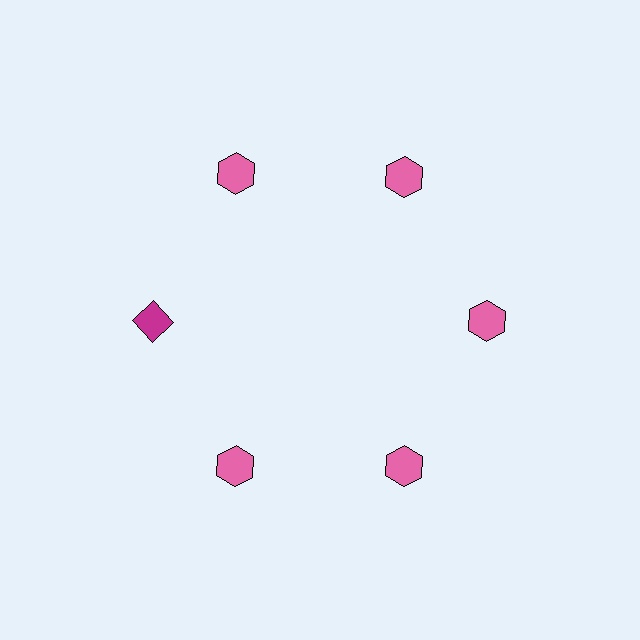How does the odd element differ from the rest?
It differs in both color (magenta instead of pink) and shape (diamond instead of hexagon).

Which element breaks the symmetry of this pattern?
The magenta diamond at roughly the 9 o'clock position breaks the symmetry. All other shapes are pink hexagons.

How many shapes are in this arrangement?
There are 6 shapes arranged in a ring pattern.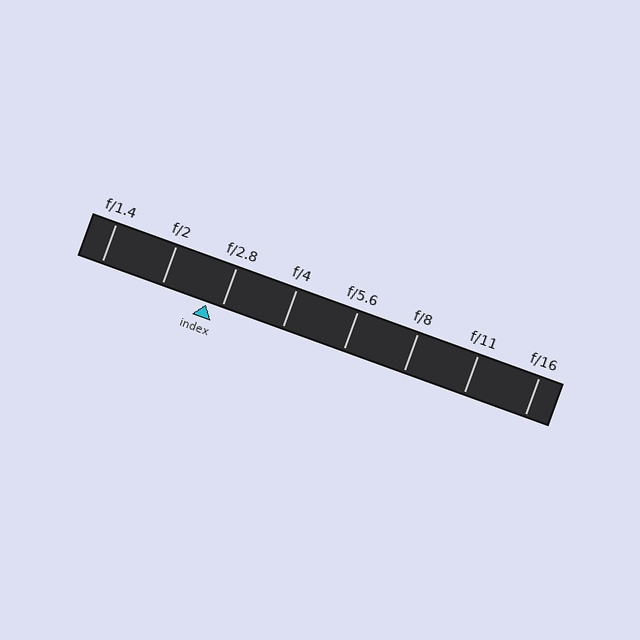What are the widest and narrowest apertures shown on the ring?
The widest aperture shown is f/1.4 and the narrowest is f/16.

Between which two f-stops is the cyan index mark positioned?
The index mark is between f/2 and f/2.8.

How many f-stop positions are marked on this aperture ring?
There are 8 f-stop positions marked.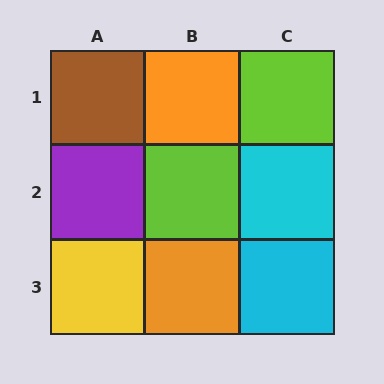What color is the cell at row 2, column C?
Cyan.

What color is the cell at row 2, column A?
Purple.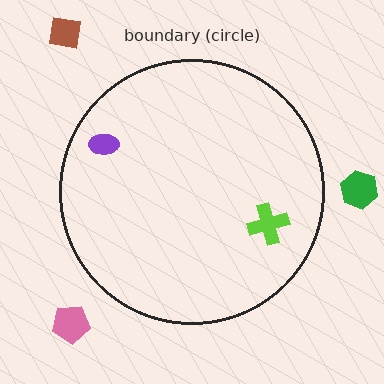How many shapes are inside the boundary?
2 inside, 3 outside.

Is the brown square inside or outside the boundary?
Outside.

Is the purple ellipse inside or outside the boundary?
Inside.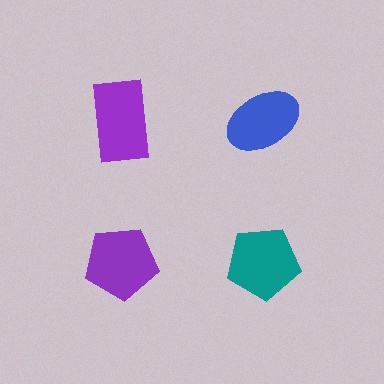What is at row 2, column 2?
A teal pentagon.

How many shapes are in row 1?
2 shapes.